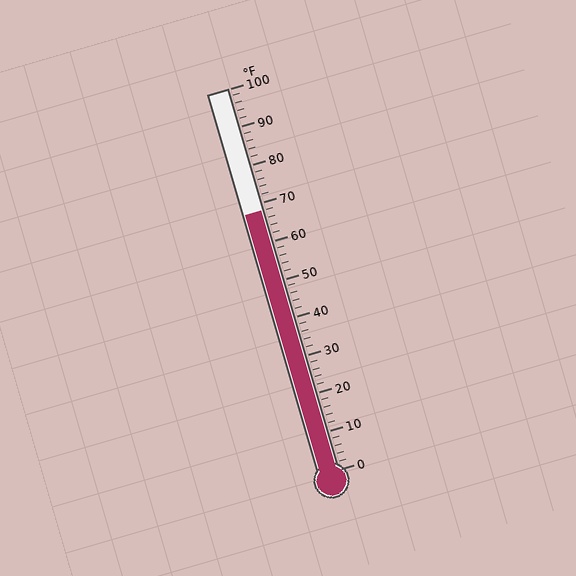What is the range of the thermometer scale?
The thermometer scale ranges from 0°F to 100°F.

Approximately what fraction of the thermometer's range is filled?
The thermometer is filled to approximately 70% of its range.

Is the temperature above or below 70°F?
The temperature is below 70°F.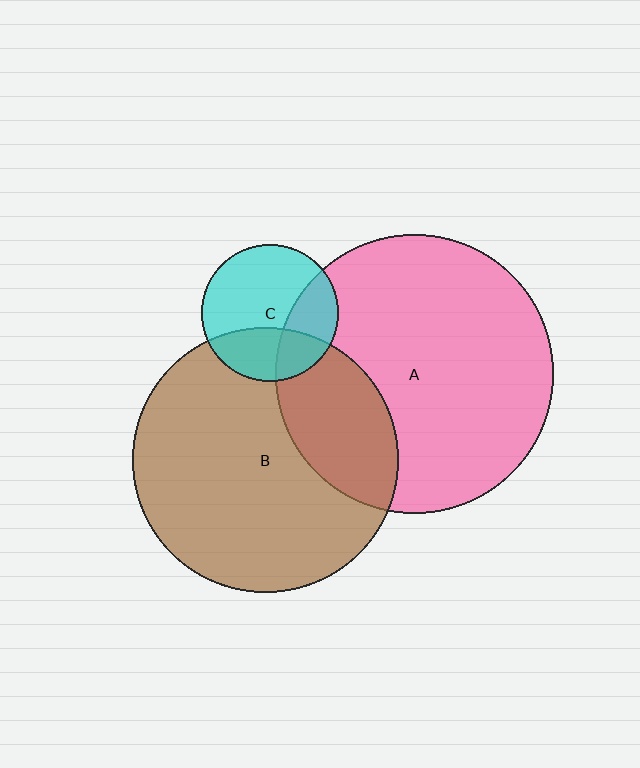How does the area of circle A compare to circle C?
Approximately 4.1 times.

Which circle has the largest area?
Circle A (pink).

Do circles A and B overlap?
Yes.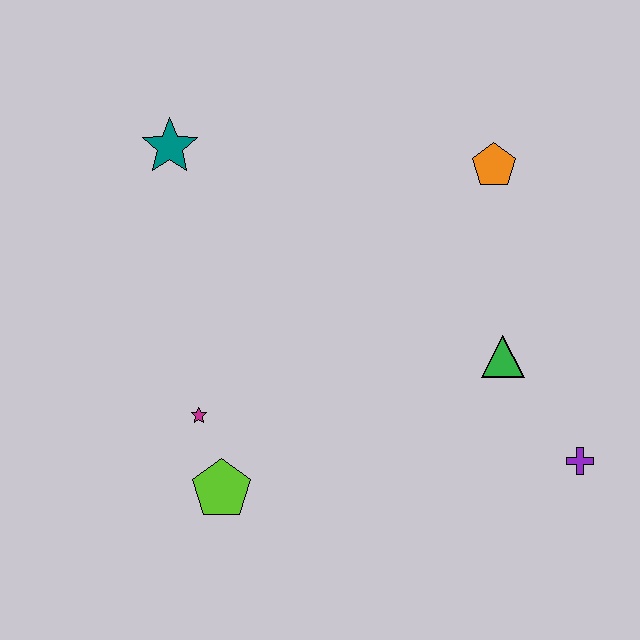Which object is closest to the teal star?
The magenta star is closest to the teal star.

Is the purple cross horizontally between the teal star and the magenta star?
No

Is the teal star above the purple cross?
Yes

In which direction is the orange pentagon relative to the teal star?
The orange pentagon is to the right of the teal star.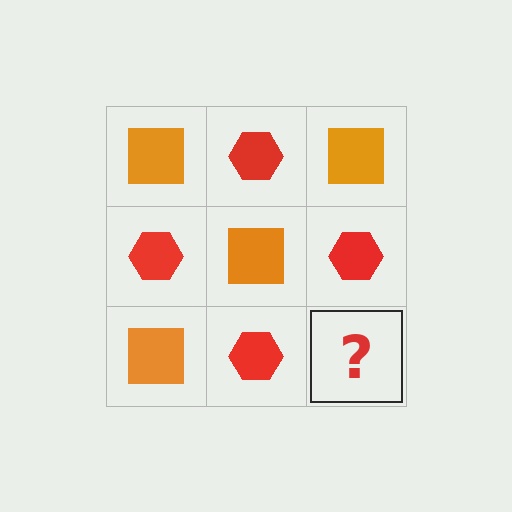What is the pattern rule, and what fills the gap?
The rule is that it alternates orange square and red hexagon in a checkerboard pattern. The gap should be filled with an orange square.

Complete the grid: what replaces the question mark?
The question mark should be replaced with an orange square.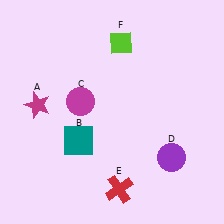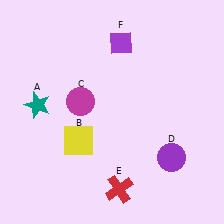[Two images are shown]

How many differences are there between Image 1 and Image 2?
There are 3 differences between the two images.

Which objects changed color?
A changed from magenta to teal. B changed from teal to yellow. F changed from lime to purple.